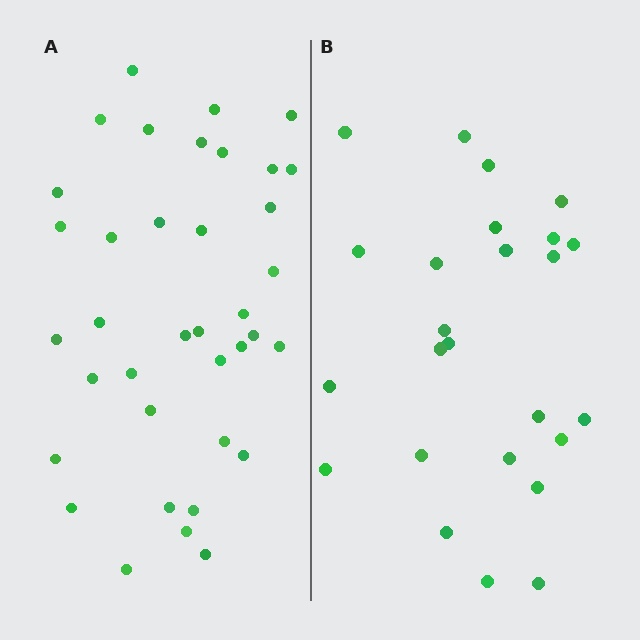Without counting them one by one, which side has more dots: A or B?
Region A (the left region) has more dots.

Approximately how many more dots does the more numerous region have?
Region A has roughly 12 or so more dots than region B.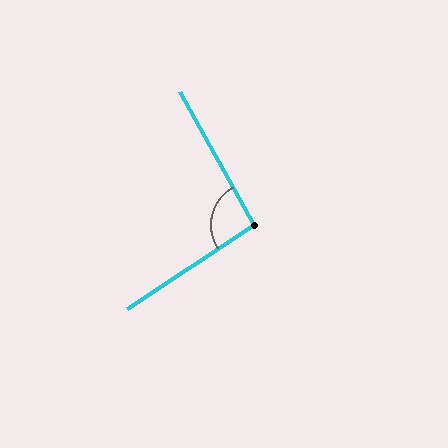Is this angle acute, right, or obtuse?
It is approximately a right angle.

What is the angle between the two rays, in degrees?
Approximately 95 degrees.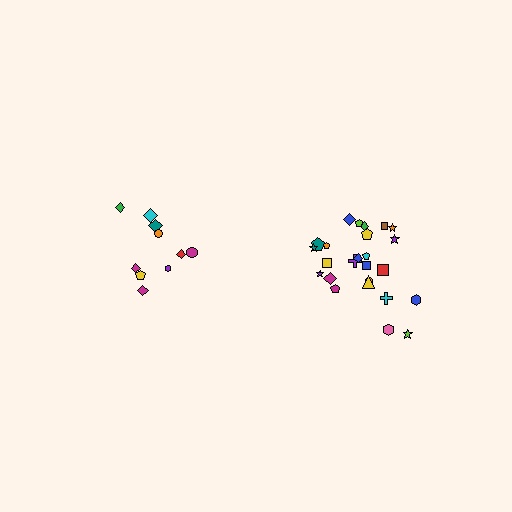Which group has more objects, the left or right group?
The right group.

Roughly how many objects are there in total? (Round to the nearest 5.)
Roughly 35 objects in total.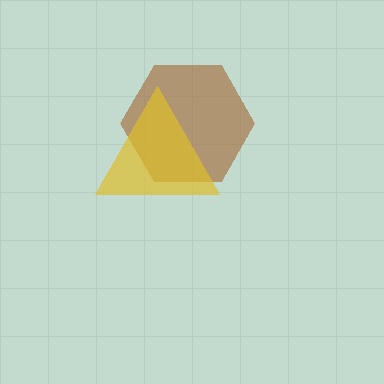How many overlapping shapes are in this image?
There are 2 overlapping shapes in the image.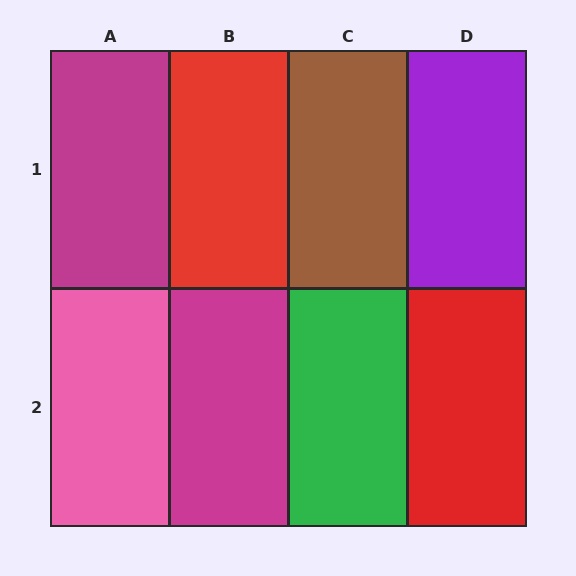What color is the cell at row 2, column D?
Red.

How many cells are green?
1 cell is green.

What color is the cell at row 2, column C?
Green.